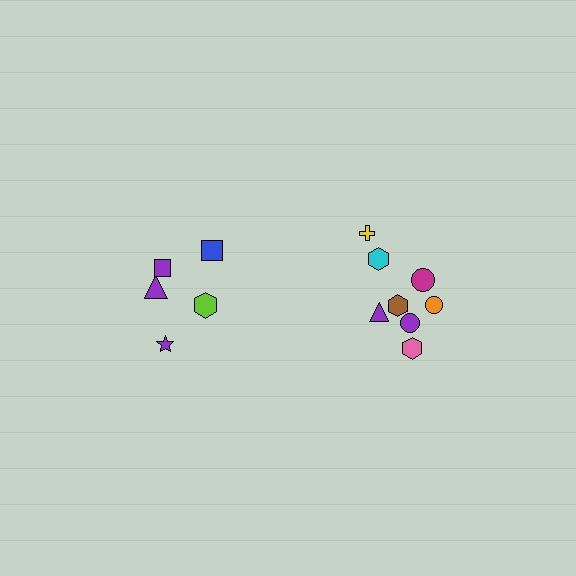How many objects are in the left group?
There are 5 objects.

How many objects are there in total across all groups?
There are 13 objects.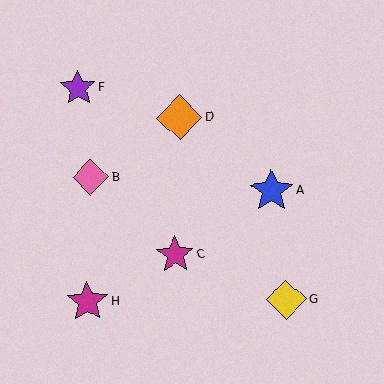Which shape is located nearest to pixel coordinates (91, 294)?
The magenta star (labeled H) at (87, 301) is nearest to that location.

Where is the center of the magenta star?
The center of the magenta star is at (175, 254).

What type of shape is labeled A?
Shape A is a blue star.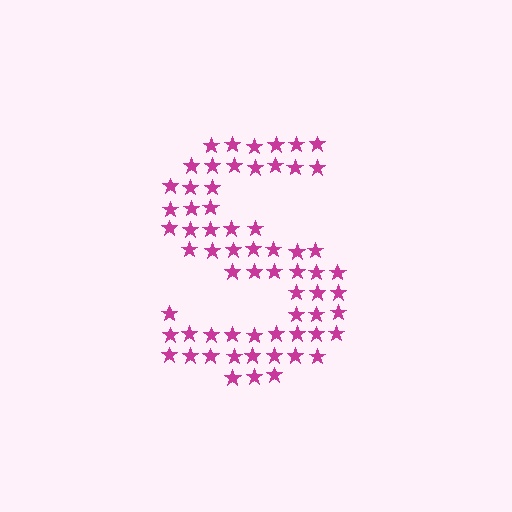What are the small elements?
The small elements are stars.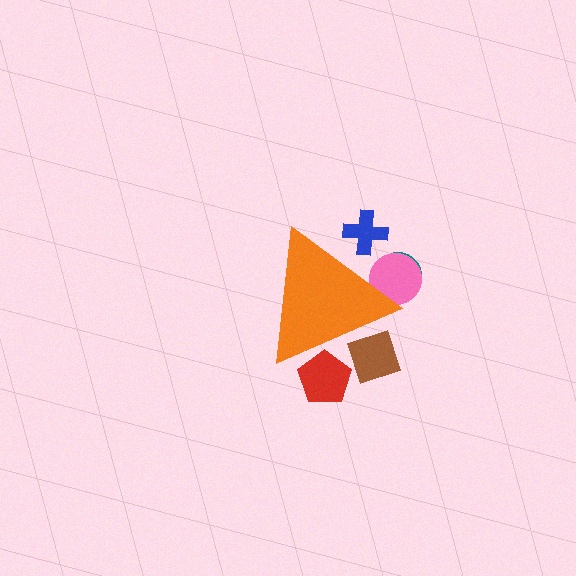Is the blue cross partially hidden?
Yes, the blue cross is partially hidden behind the orange triangle.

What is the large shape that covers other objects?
An orange triangle.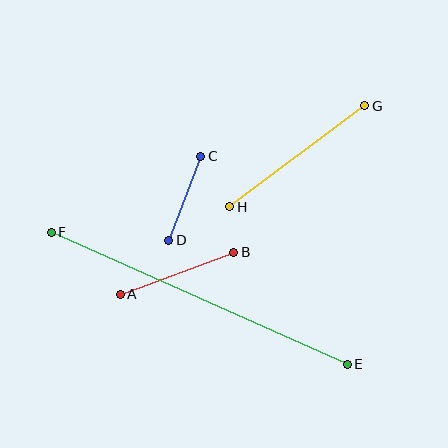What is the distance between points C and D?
The distance is approximately 90 pixels.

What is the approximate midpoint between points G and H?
The midpoint is at approximately (297, 156) pixels.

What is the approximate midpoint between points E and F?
The midpoint is at approximately (199, 298) pixels.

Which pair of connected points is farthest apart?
Points E and F are farthest apart.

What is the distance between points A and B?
The distance is approximately 121 pixels.